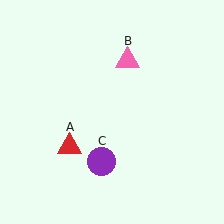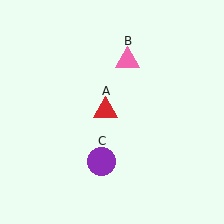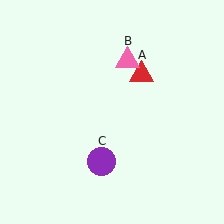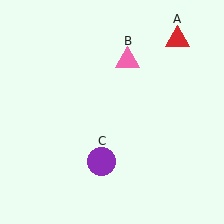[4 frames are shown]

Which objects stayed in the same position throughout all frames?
Pink triangle (object B) and purple circle (object C) remained stationary.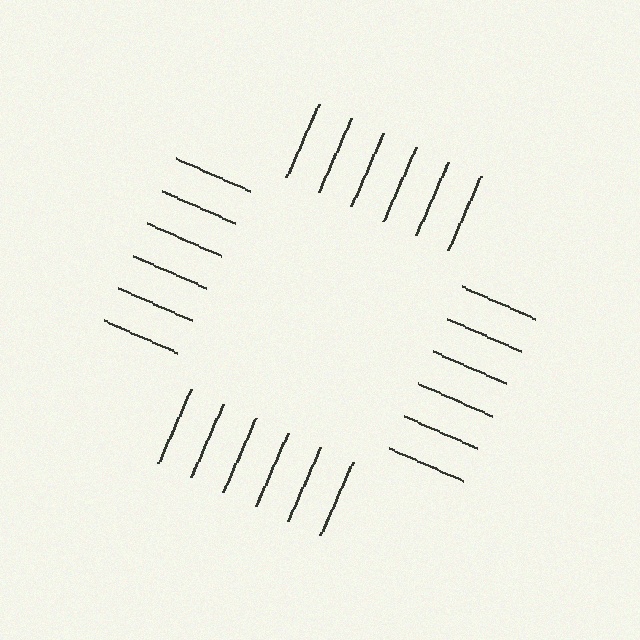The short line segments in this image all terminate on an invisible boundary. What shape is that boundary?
An illusory square — the line segments terminate on its edges but no continuous stroke is drawn.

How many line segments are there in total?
24 — 6 along each of the 4 edges.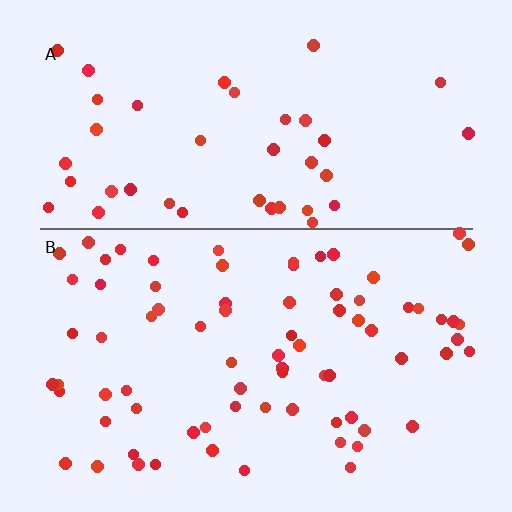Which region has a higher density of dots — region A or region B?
B (the bottom).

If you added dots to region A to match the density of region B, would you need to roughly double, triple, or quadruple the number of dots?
Approximately double.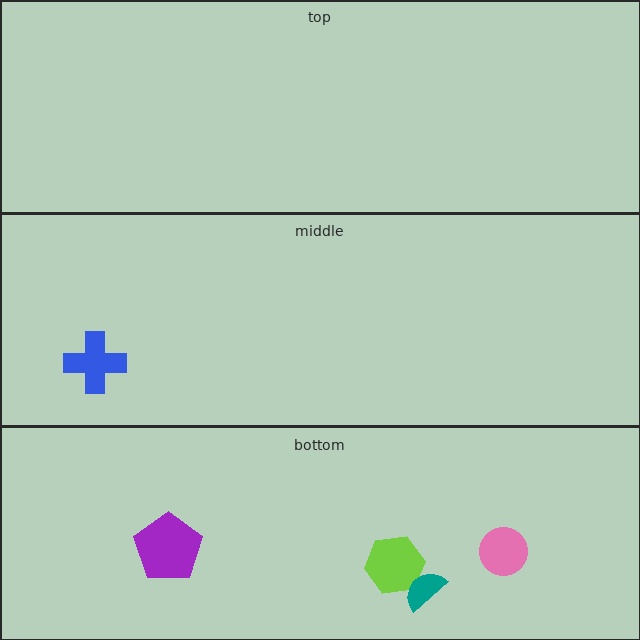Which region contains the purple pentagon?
The bottom region.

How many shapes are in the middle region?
1.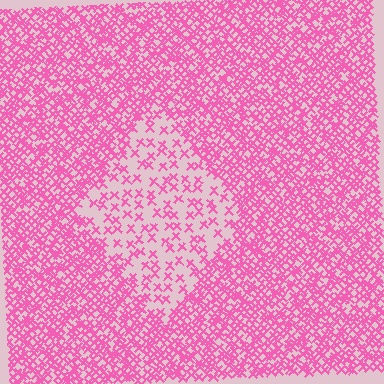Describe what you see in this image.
The image contains small pink elements arranged at two different densities. A diamond-shaped region is visible where the elements are less densely packed than the surrounding area.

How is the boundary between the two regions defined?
The boundary is defined by a change in element density (approximately 2.7x ratio). All elements are the same color, size, and shape.